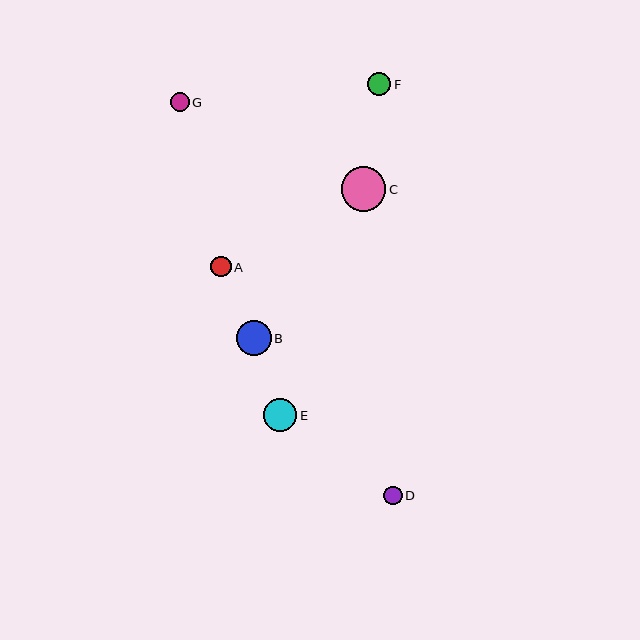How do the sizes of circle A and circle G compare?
Circle A and circle G are approximately the same size.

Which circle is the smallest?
Circle D is the smallest with a size of approximately 18 pixels.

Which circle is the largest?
Circle C is the largest with a size of approximately 45 pixels.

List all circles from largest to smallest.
From largest to smallest: C, B, E, F, A, G, D.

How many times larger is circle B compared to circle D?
Circle B is approximately 1.9 times the size of circle D.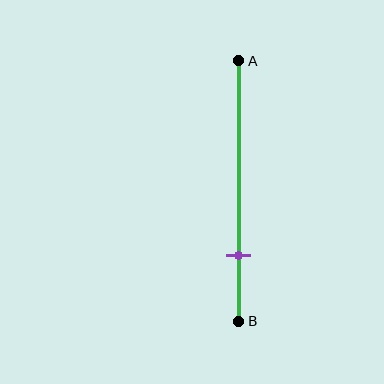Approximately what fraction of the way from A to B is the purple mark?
The purple mark is approximately 75% of the way from A to B.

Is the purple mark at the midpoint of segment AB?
No, the mark is at about 75% from A, not at the 50% midpoint.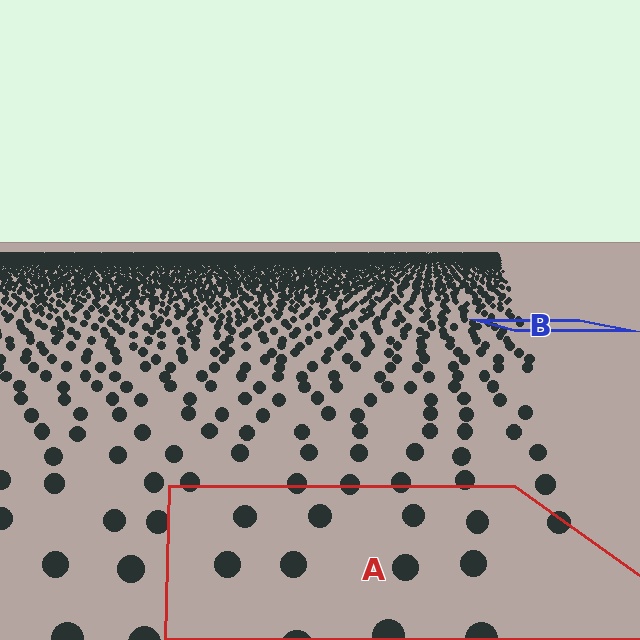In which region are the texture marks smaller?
The texture marks are smaller in region B, because it is farther away.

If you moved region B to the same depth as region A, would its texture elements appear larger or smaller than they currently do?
They would appear larger. At a closer depth, the same texture elements are projected at a bigger on-screen size.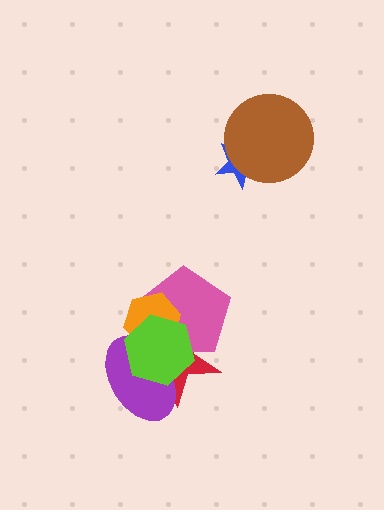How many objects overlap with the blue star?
1 object overlaps with the blue star.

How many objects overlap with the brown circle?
1 object overlaps with the brown circle.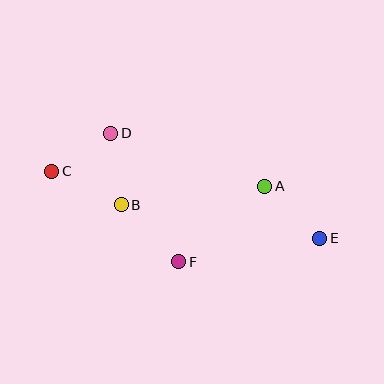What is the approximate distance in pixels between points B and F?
The distance between B and F is approximately 80 pixels.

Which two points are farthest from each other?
Points C and E are farthest from each other.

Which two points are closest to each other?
Points C and D are closest to each other.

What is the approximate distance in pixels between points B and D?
The distance between B and D is approximately 72 pixels.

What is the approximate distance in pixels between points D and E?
The distance between D and E is approximately 234 pixels.